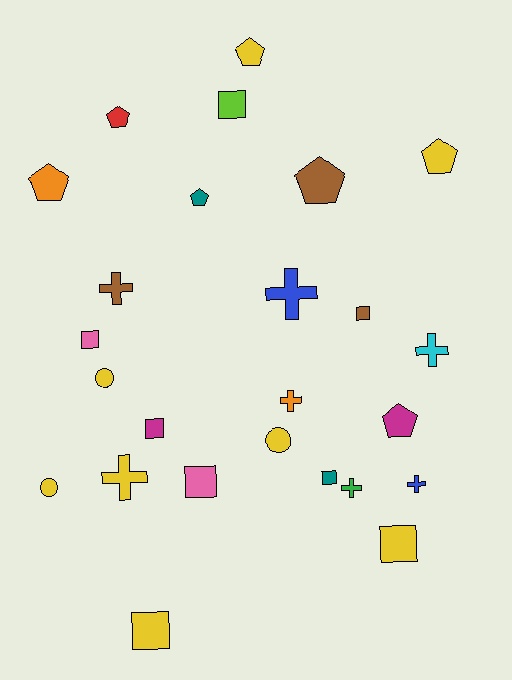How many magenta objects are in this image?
There are 2 magenta objects.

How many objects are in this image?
There are 25 objects.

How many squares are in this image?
There are 8 squares.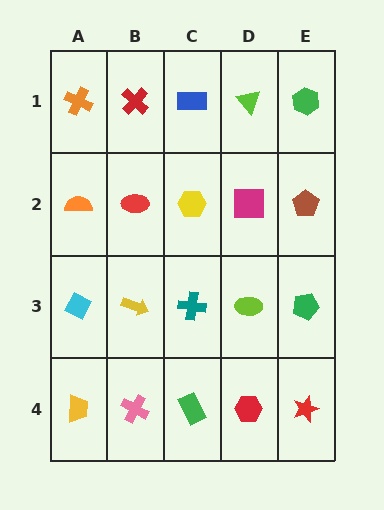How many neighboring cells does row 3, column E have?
3.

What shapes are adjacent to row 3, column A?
An orange semicircle (row 2, column A), a yellow trapezoid (row 4, column A), a yellow arrow (row 3, column B).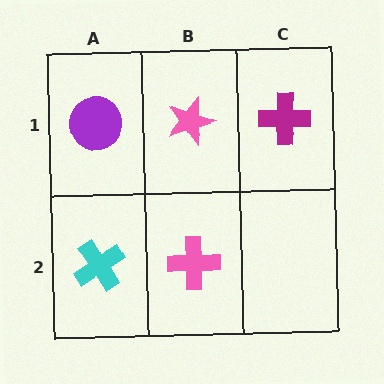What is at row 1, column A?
A purple circle.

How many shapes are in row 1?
3 shapes.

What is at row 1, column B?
A pink star.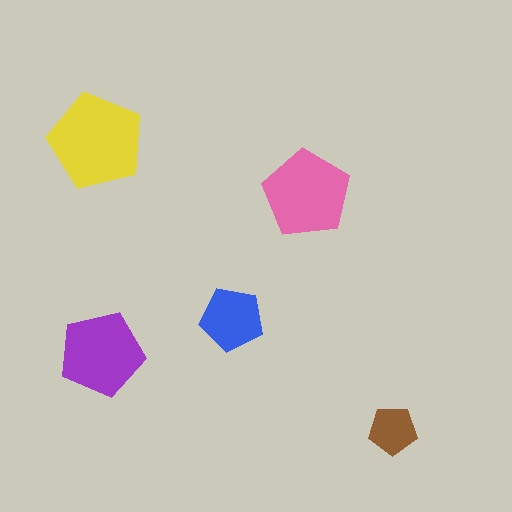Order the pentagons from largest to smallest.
the yellow one, the pink one, the purple one, the blue one, the brown one.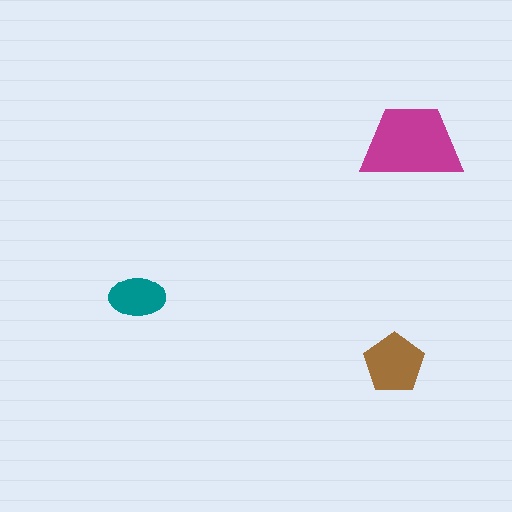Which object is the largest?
The magenta trapezoid.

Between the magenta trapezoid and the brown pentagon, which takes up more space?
The magenta trapezoid.